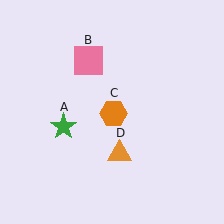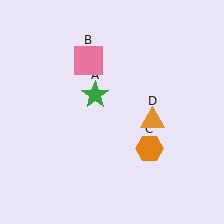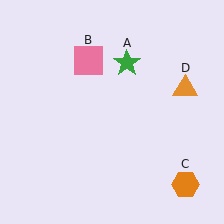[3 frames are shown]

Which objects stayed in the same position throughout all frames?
Pink square (object B) remained stationary.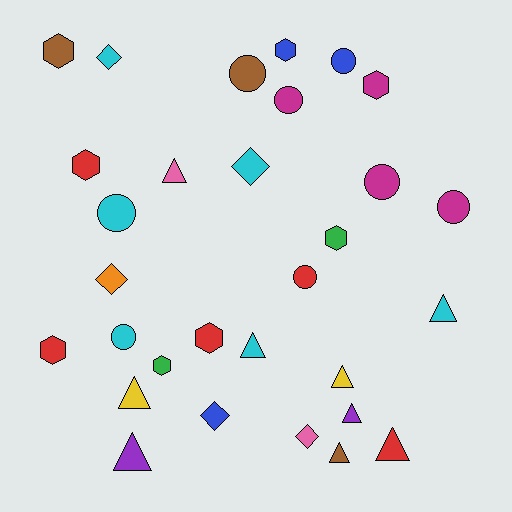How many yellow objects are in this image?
There are 2 yellow objects.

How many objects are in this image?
There are 30 objects.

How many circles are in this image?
There are 8 circles.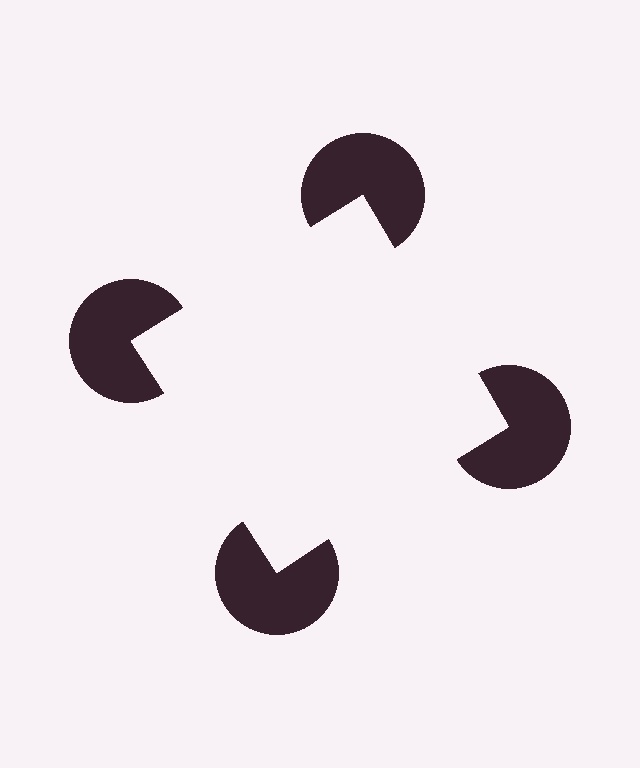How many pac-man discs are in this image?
There are 4 — one at each vertex of the illusory square.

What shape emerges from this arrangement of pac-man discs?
An illusory square — its edges are inferred from the aligned wedge cuts in the pac-man discs, not physically drawn.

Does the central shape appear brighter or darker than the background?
It typically appears slightly brighter than the background, even though no actual brightness change is drawn.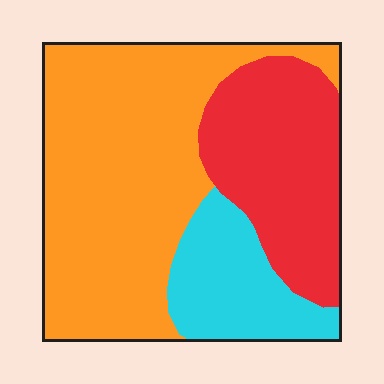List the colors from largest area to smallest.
From largest to smallest: orange, red, cyan.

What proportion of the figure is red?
Red covers around 30% of the figure.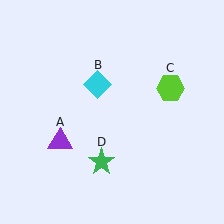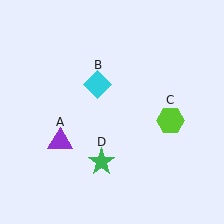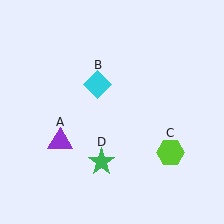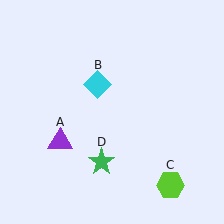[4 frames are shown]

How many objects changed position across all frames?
1 object changed position: lime hexagon (object C).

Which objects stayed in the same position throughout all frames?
Purple triangle (object A) and cyan diamond (object B) and green star (object D) remained stationary.